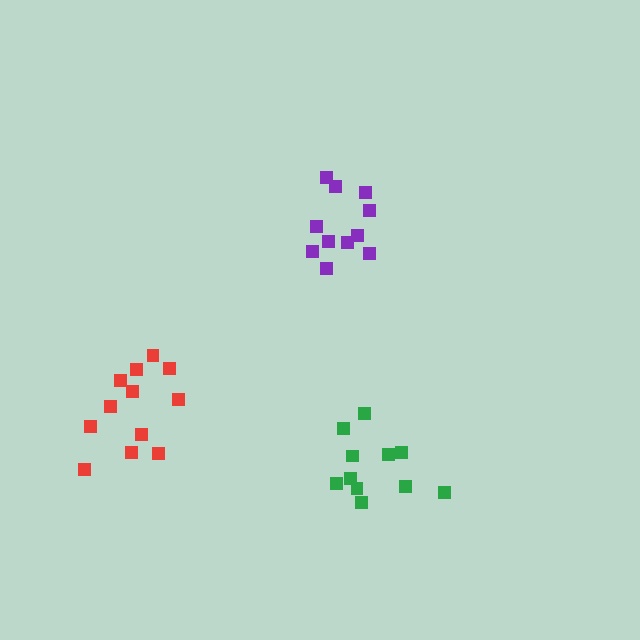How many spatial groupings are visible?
There are 3 spatial groupings.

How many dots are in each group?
Group 1: 11 dots, Group 2: 11 dots, Group 3: 12 dots (34 total).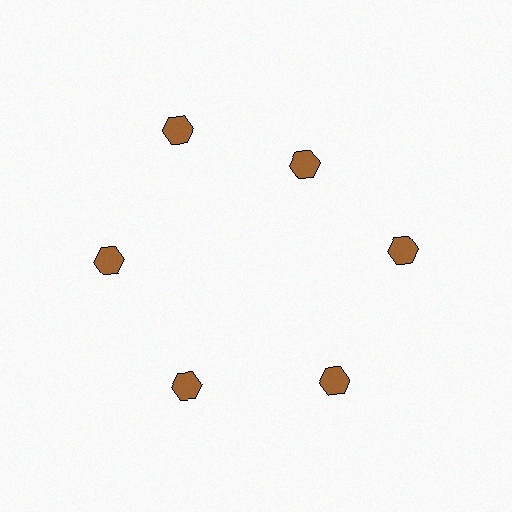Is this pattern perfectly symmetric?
No. The 6 brown hexagons are arranged in a ring, but one element near the 1 o'clock position is pulled inward toward the center, breaking the 6-fold rotational symmetry.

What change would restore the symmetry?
The symmetry would be restored by moving it outward, back onto the ring so that all 6 hexagons sit at equal angles and equal distance from the center.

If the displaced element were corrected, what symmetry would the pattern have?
It would have 6-fold rotational symmetry — the pattern would map onto itself every 60 degrees.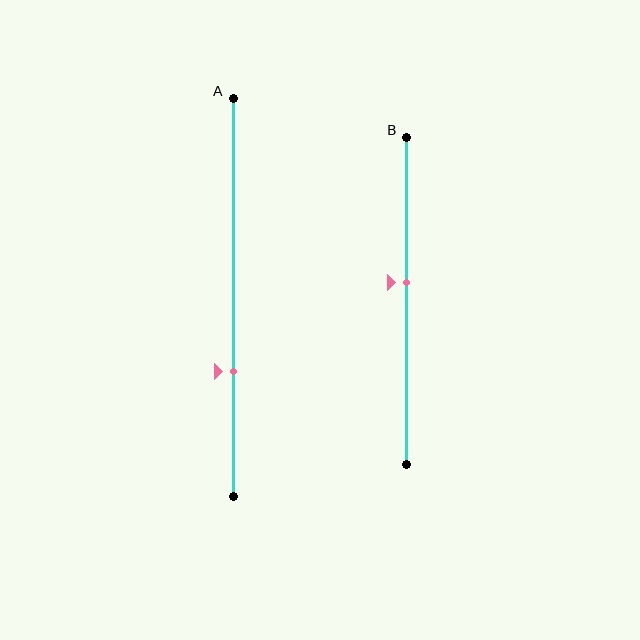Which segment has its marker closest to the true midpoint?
Segment B has its marker closest to the true midpoint.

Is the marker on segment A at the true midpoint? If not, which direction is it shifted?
No, the marker on segment A is shifted downward by about 19% of the segment length.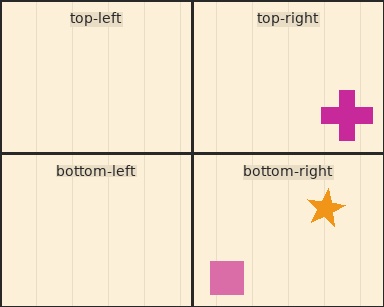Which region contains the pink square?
The bottom-right region.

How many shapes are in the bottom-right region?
2.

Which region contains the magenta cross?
The top-right region.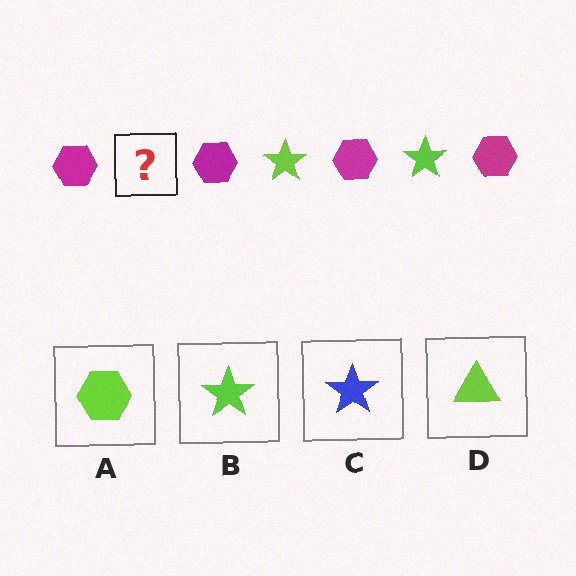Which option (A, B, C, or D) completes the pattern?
B.